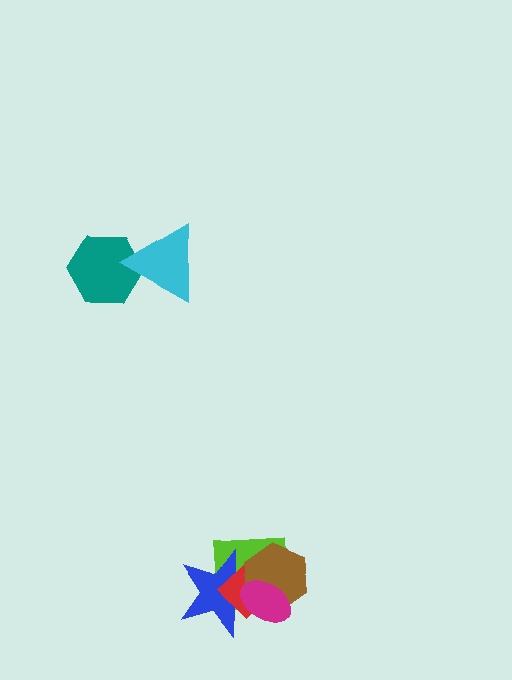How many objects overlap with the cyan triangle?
1 object overlaps with the cyan triangle.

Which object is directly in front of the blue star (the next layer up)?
The red diamond is directly in front of the blue star.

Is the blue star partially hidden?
Yes, it is partially covered by another shape.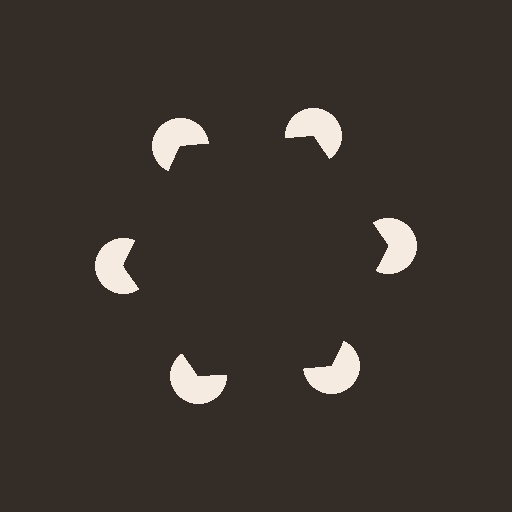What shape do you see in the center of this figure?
An illusory hexagon — its edges are inferred from the aligned wedge cuts in the pac-man discs, not physically drawn.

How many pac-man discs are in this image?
There are 6 — one at each vertex of the illusory hexagon.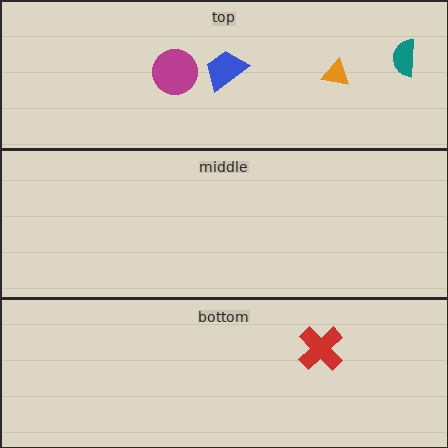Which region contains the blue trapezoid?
The top region.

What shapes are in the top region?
The teal semicircle, the orange triangle, the magenta circle, the blue trapezoid.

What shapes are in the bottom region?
The red cross.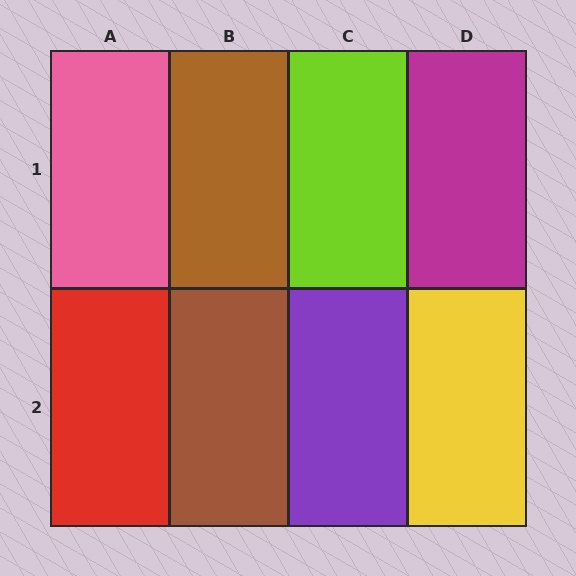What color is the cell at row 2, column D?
Yellow.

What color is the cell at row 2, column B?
Brown.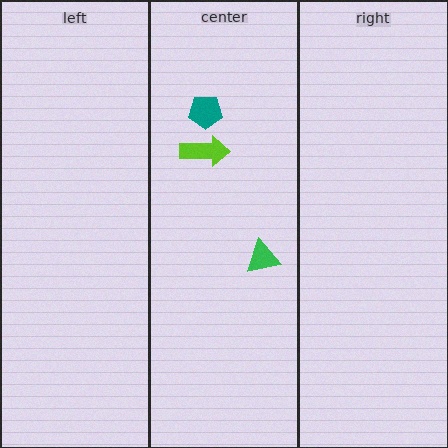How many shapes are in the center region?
3.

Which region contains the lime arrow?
The center region.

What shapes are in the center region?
The lime arrow, the green triangle, the teal pentagon.